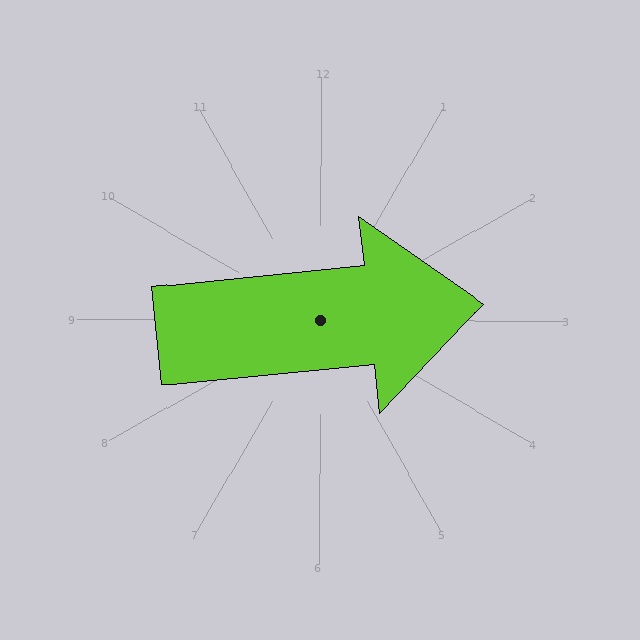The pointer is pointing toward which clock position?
Roughly 3 o'clock.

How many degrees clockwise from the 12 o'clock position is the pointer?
Approximately 84 degrees.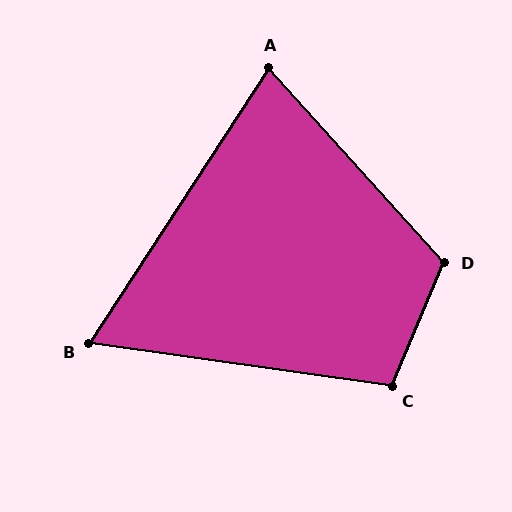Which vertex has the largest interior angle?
D, at approximately 115 degrees.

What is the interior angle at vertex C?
Approximately 105 degrees (obtuse).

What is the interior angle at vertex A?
Approximately 75 degrees (acute).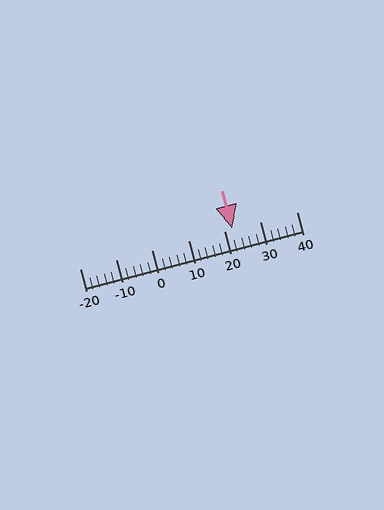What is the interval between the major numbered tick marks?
The major tick marks are spaced 10 units apart.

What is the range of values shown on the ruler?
The ruler shows values from -20 to 40.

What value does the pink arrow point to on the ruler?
The pink arrow points to approximately 22.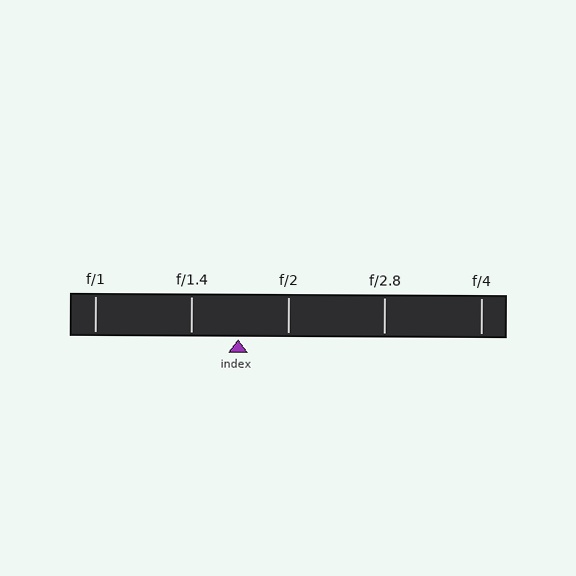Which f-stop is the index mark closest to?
The index mark is closest to f/1.4.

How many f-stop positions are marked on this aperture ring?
There are 5 f-stop positions marked.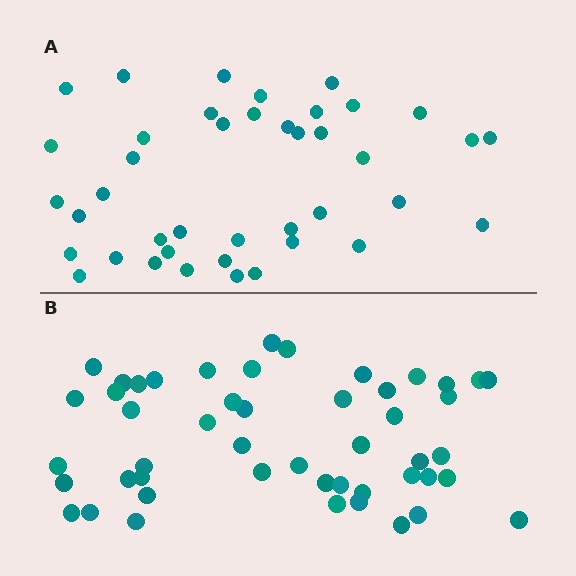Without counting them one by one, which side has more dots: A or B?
Region B (the bottom region) has more dots.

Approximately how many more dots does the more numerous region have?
Region B has roughly 8 or so more dots than region A.